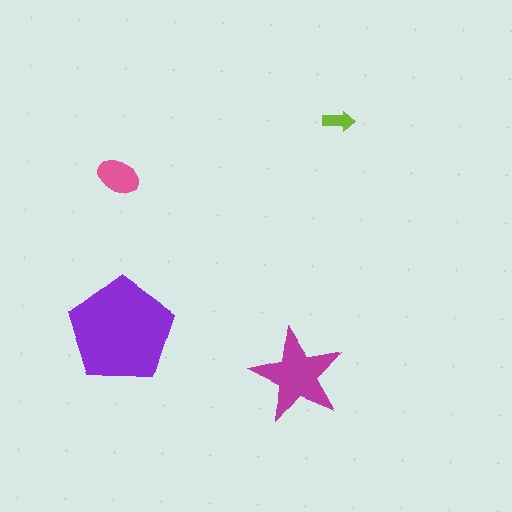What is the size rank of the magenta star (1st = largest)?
2nd.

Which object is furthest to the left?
The pink ellipse is leftmost.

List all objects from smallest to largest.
The lime arrow, the pink ellipse, the magenta star, the purple pentagon.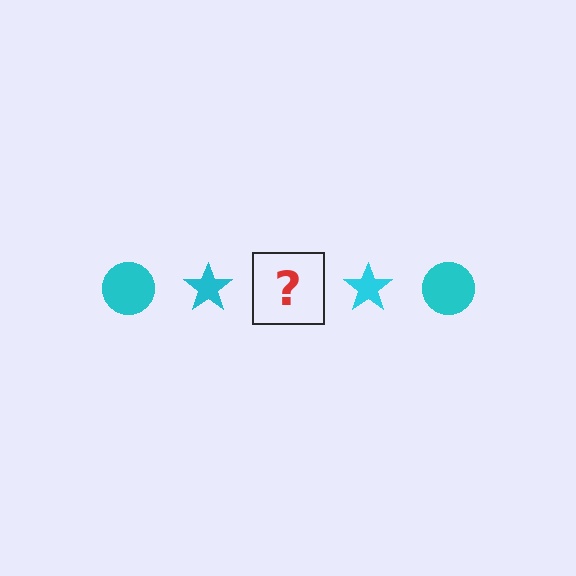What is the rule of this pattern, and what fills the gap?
The rule is that the pattern cycles through circle, star shapes in cyan. The gap should be filled with a cyan circle.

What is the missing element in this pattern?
The missing element is a cyan circle.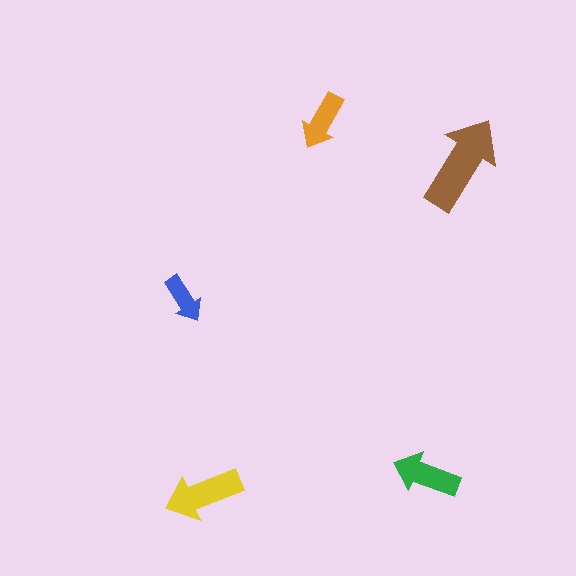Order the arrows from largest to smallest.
the brown one, the yellow one, the green one, the orange one, the blue one.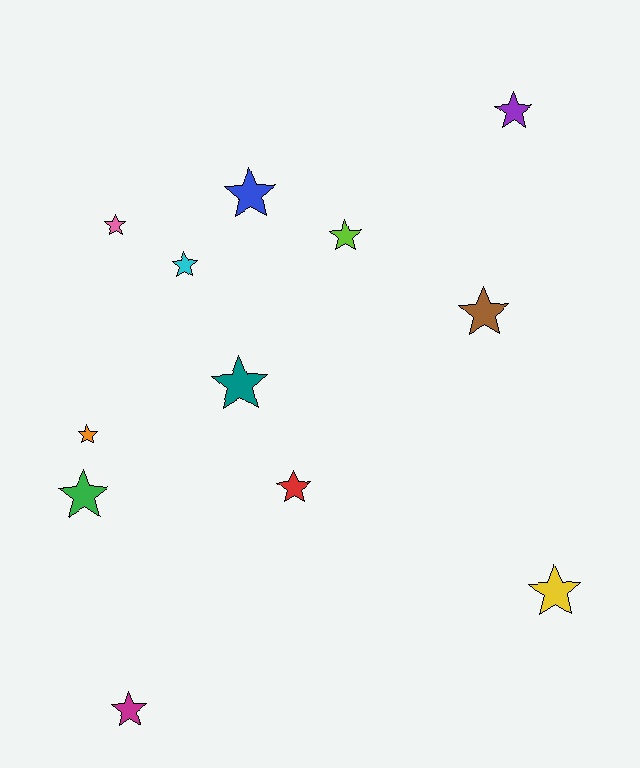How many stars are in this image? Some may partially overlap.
There are 12 stars.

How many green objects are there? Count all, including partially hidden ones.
There is 1 green object.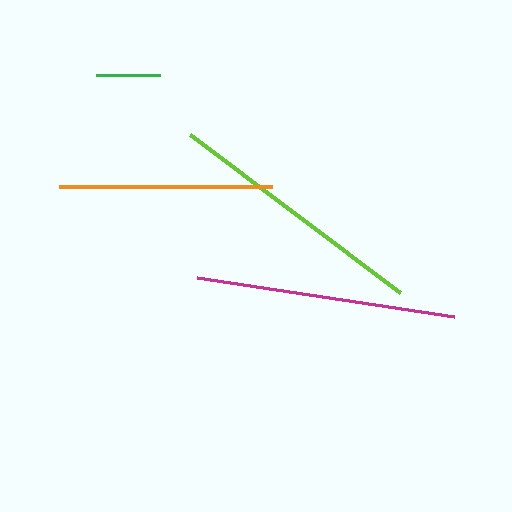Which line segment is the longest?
The lime line is the longest at approximately 263 pixels.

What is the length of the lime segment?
The lime segment is approximately 263 pixels long.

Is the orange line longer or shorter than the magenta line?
The magenta line is longer than the orange line.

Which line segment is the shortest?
The green line is the shortest at approximately 64 pixels.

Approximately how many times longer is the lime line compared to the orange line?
The lime line is approximately 1.2 times the length of the orange line.